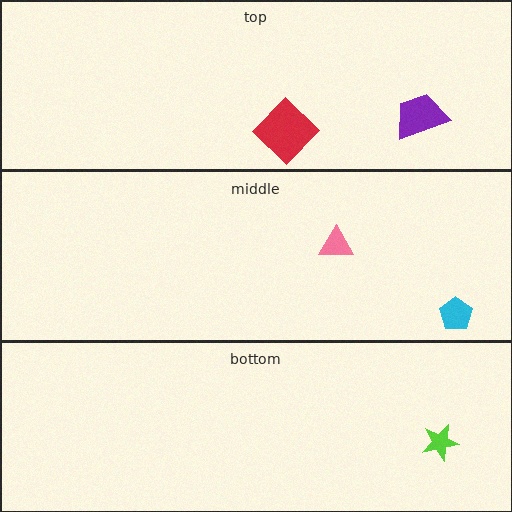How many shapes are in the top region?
2.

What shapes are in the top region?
The purple trapezoid, the red diamond.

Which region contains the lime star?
The bottom region.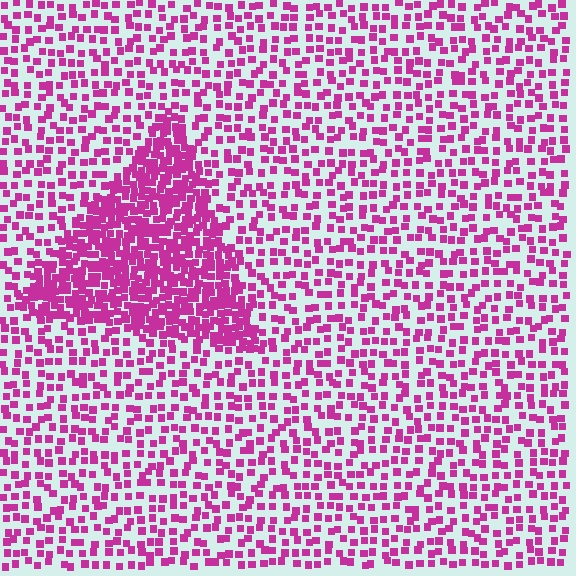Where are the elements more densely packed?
The elements are more densely packed inside the triangle boundary.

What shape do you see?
I see a triangle.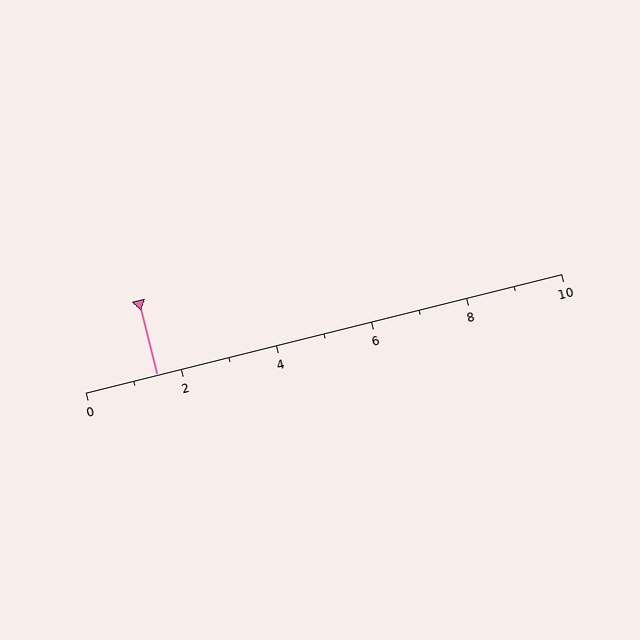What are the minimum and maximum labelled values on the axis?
The axis runs from 0 to 10.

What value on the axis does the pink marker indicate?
The marker indicates approximately 1.5.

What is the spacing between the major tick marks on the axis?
The major ticks are spaced 2 apart.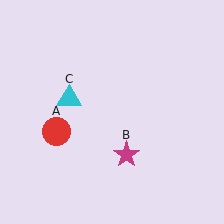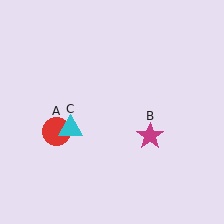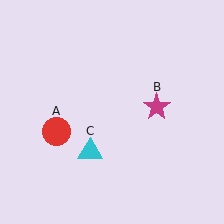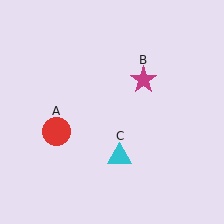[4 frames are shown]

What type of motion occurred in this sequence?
The magenta star (object B), cyan triangle (object C) rotated counterclockwise around the center of the scene.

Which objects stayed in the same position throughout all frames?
Red circle (object A) remained stationary.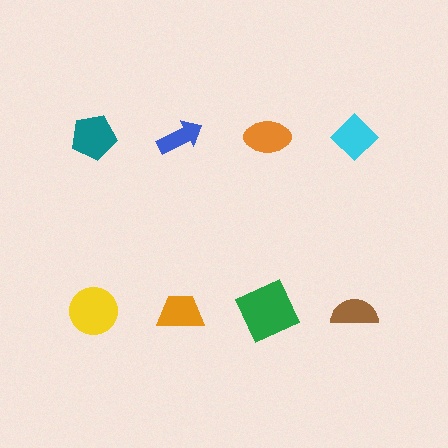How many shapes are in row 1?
4 shapes.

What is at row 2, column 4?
A brown semicircle.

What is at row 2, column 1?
A yellow circle.